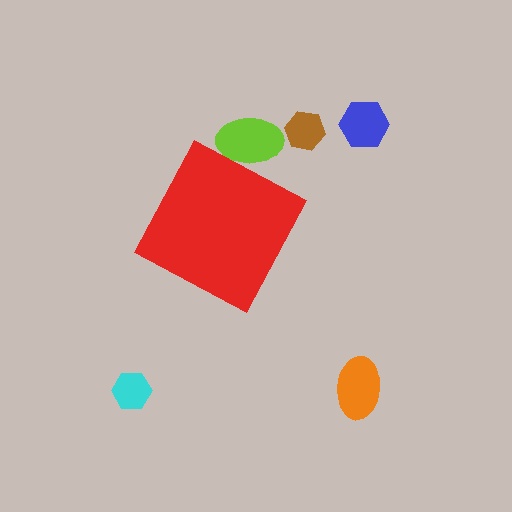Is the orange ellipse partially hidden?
No, the orange ellipse is fully visible.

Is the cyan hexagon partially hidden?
No, the cyan hexagon is fully visible.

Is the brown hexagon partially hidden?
No, the brown hexagon is fully visible.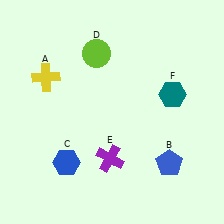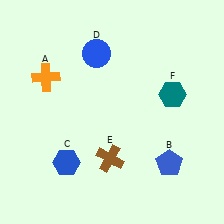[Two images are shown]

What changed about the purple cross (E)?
In Image 1, E is purple. In Image 2, it changed to brown.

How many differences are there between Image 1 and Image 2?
There are 3 differences between the two images.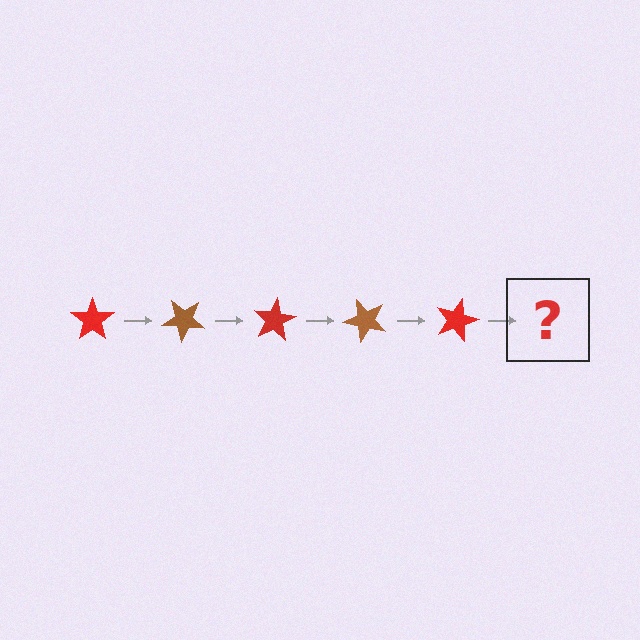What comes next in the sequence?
The next element should be a brown star, rotated 200 degrees from the start.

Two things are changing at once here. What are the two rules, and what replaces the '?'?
The two rules are that it rotates 40 degrees each step and the color cycles through red and brown. The '?' should be a brown star, rotated 200 degrees from the start.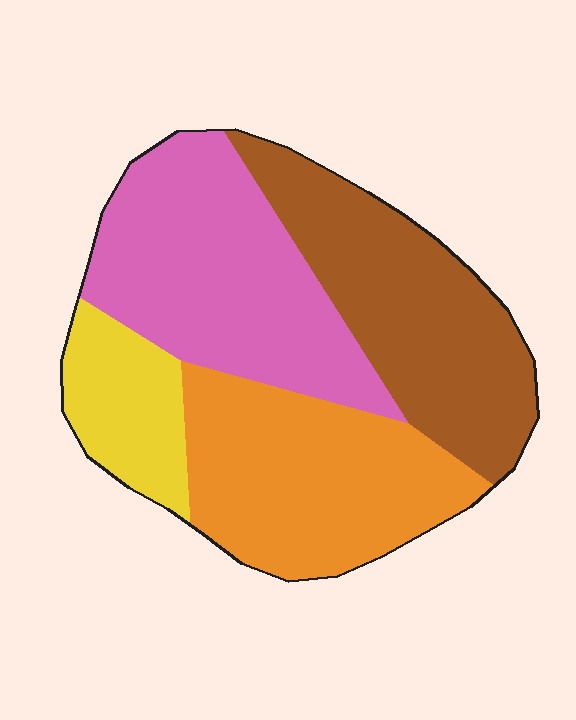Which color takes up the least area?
Yellow, at roughly 10%.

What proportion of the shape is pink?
Pink covers roughly 30% of the shape.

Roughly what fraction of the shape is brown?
Brown covers 29% of the shape.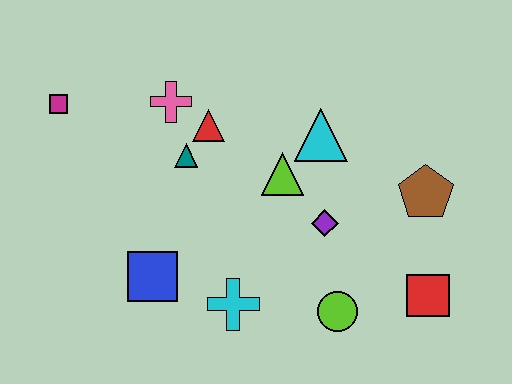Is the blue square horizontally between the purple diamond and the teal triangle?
No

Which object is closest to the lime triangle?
The cyan triangle is closest to the lime triangle.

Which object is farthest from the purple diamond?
The magenta square is farthest from the purple diamond.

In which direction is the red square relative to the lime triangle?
The red square is to the right of the lime triangle.